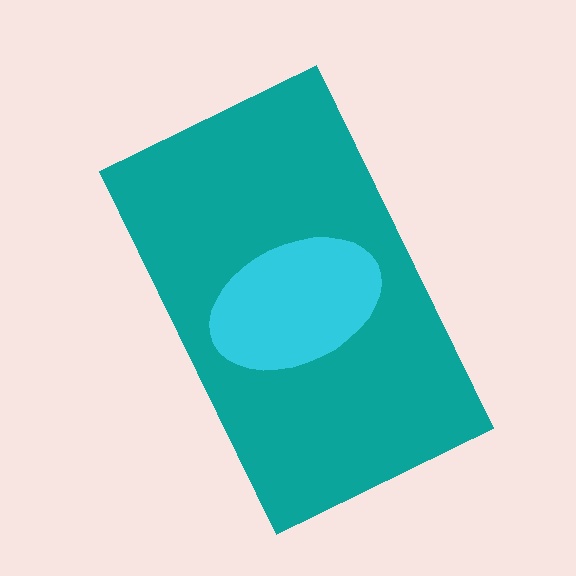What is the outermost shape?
The teal rectangle.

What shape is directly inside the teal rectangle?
The cyan ellipse.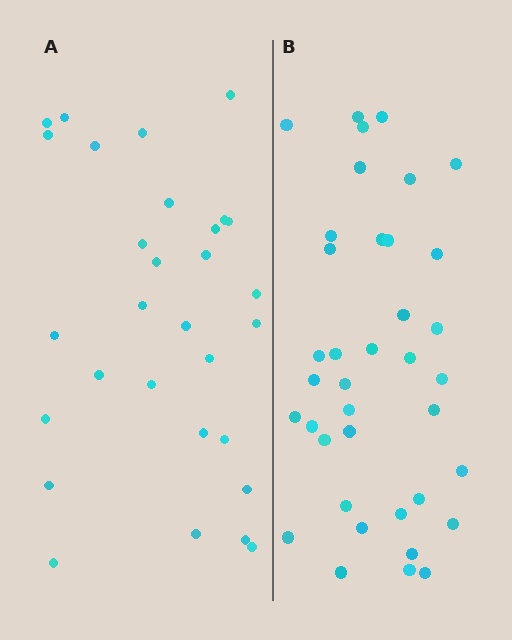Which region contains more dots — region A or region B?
Region B (the right region) has more dots.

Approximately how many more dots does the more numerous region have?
Region B has roughly 8 or so more dots than region A.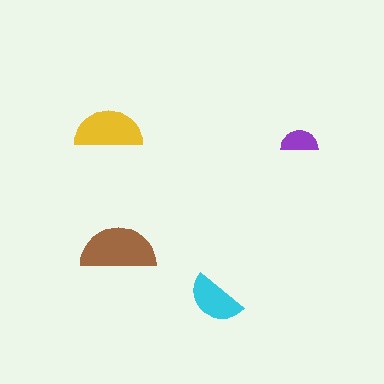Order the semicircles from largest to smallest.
the brown one, the yellow one, the cyan one, the purple one.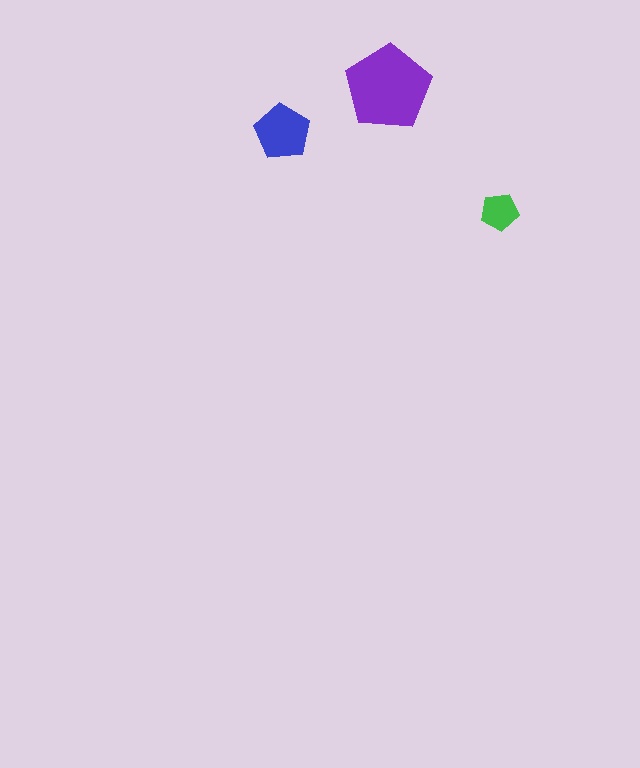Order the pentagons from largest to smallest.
the purple one, the blue one, the green one.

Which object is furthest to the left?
The blue pentagon is leftmost.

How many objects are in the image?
There are 3 objects in the image.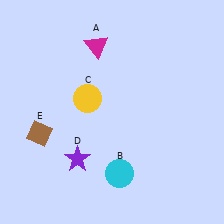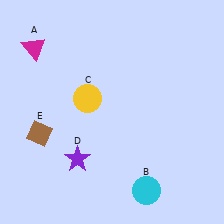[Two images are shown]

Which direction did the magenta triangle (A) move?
The magenta triangle (A) moved left.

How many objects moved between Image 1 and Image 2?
2 objects moved between the two images.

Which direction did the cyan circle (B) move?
The cyan circle (B) moved right.